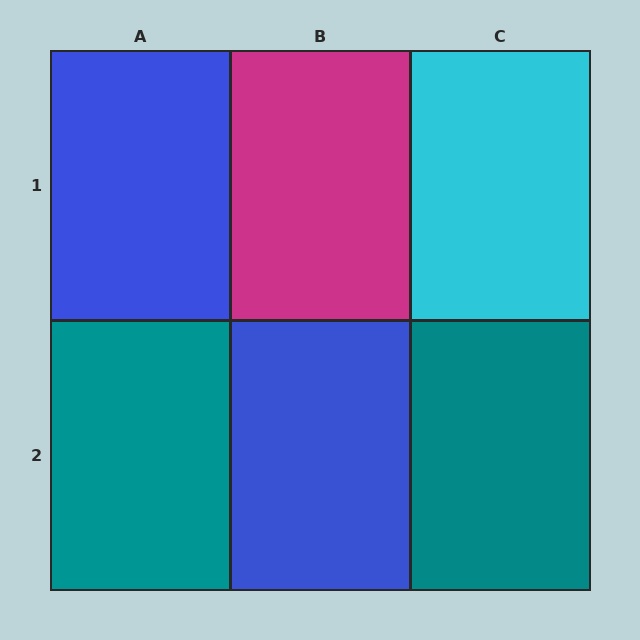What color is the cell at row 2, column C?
Teal.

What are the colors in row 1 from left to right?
Blue, magenta, cyan.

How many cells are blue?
2 cells are blue.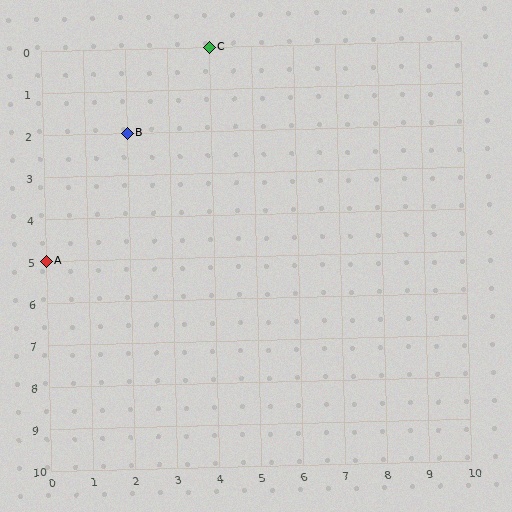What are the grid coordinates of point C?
Point C is at grid coordinates (4, 0).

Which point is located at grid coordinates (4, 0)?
Point C is at (4, 0).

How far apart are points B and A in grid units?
Points B and A are 2 columns and 3 rows apart (about 3.6 grid units diagonally).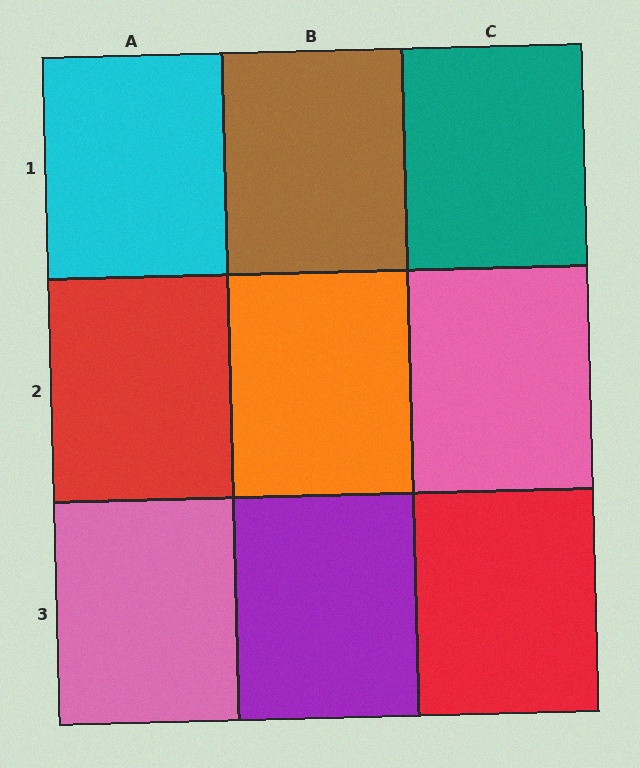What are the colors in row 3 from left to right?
Pink, purple, red.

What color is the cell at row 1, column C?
Teal.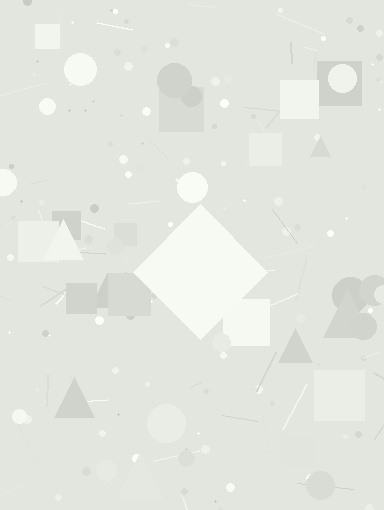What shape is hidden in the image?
A diamond is hidden in the image.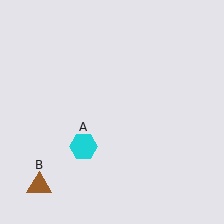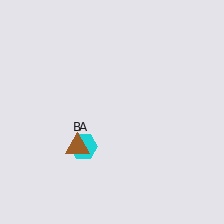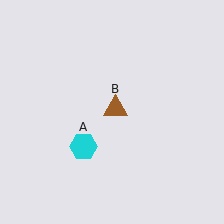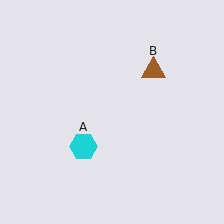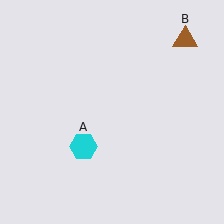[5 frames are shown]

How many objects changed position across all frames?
1 object changed position: brown triangle (object B).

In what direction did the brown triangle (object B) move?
The brown triangle (object B) moved up and to the right.